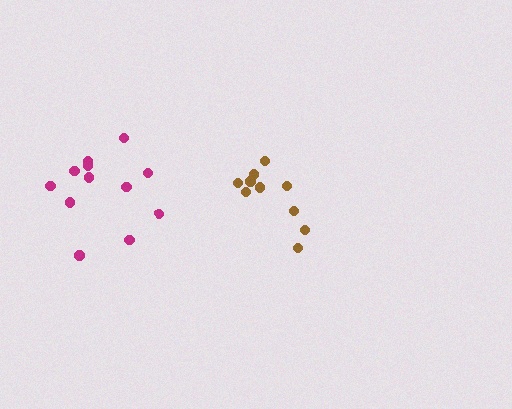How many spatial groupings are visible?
There are 2 spatial groupings.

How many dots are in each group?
Group 1: 10 dots, Group 2: 12 dots (22 total).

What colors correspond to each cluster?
The clusters are colored: brown, magenta.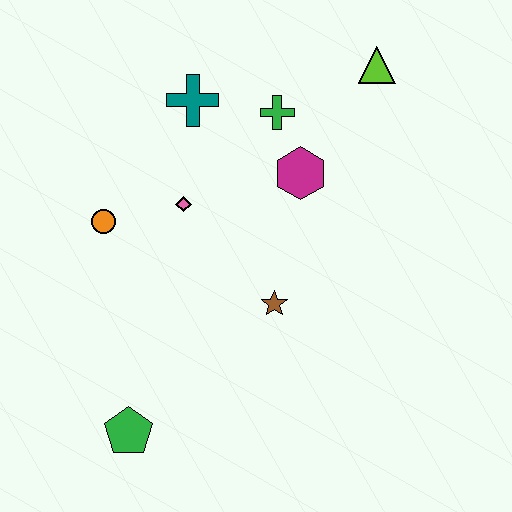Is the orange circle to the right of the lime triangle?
No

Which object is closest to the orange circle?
The pink diamond is closest to the orange circle.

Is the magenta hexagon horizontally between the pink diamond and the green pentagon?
No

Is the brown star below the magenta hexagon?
Yes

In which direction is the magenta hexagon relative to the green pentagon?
The magenta hexagon is above the green pentagon.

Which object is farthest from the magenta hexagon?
The green pentagon is farthest from the magenta hexagon.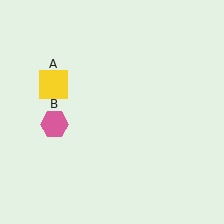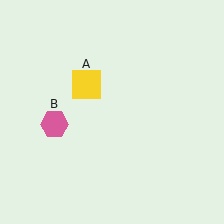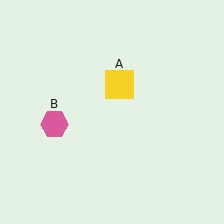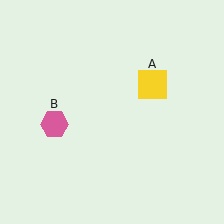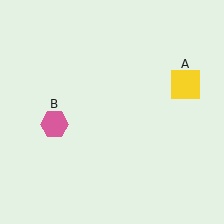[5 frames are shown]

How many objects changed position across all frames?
1 object changed position: yellow square (object A).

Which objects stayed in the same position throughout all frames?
Pink hexagon (object B) remained stationary.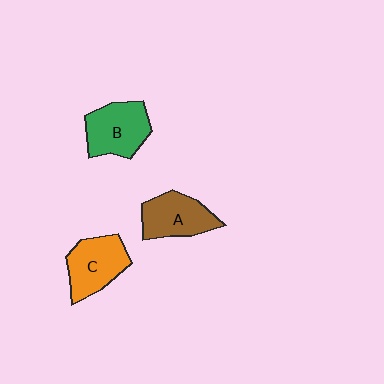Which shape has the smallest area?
Shape A (brown).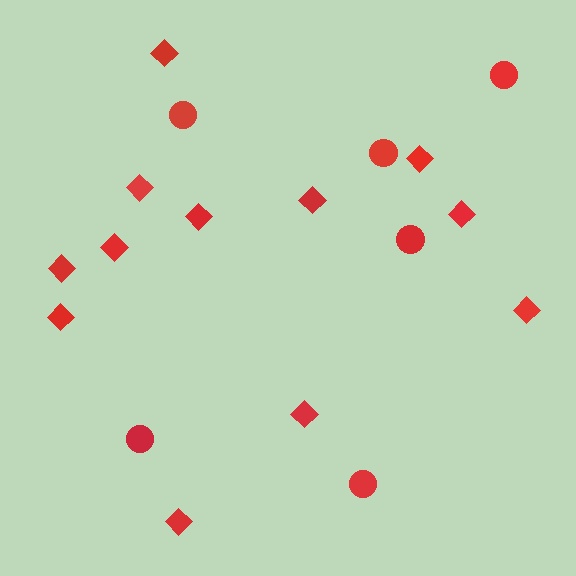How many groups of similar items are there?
There are 2 groups: one group of diamonds (12) and one group of circles (6).